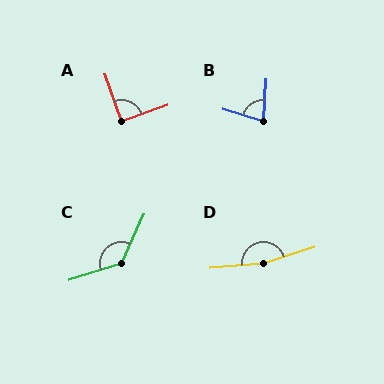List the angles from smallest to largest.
B (76°), A (90°), C (132°), D (167°).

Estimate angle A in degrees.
Approximately 90 degrees.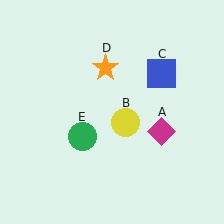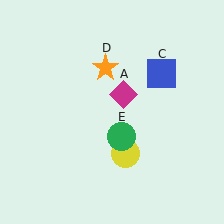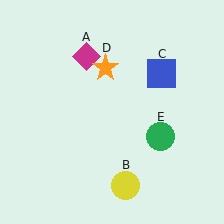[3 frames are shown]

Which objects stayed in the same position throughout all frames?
Blue square (object C) and orange star (object D) remained stationary.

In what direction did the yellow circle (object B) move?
The yellow circle (object B) moved down.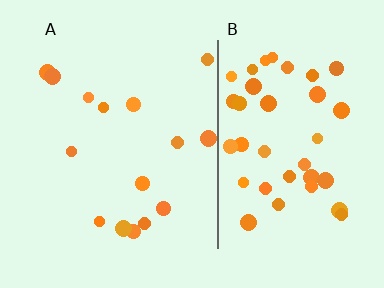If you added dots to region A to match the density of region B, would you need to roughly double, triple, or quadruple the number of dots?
Approximately triple.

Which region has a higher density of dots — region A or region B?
B (the right).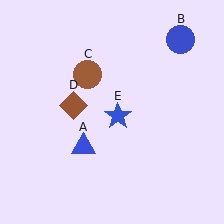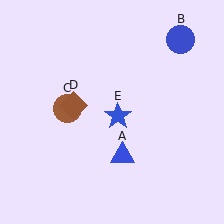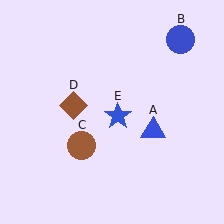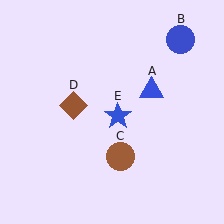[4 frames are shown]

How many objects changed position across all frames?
2 objects changed position: blue triangle (object A), brown circle (object C).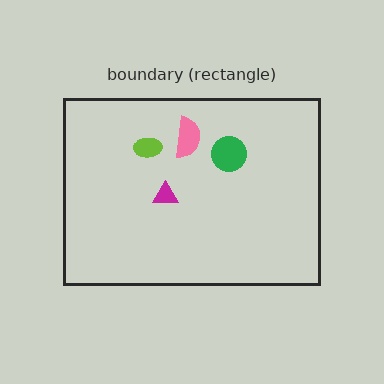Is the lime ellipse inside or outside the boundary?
Inside.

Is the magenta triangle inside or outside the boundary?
Inside.